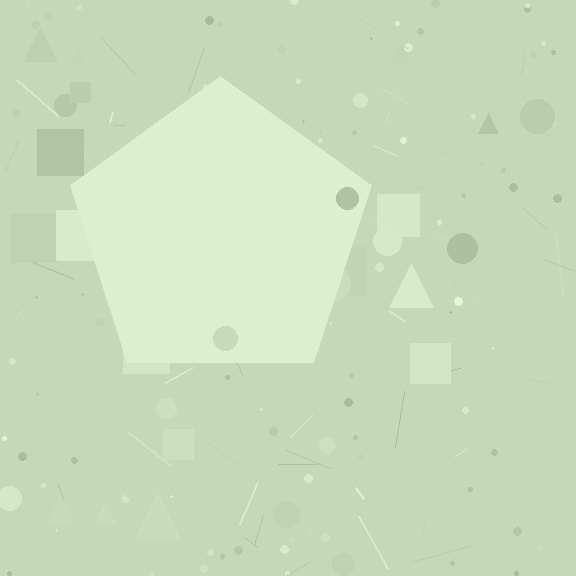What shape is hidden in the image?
A pentagon is hidden in the image.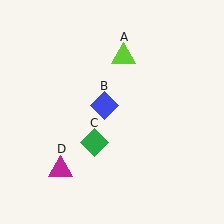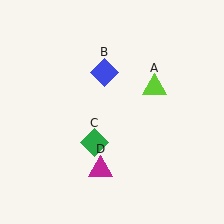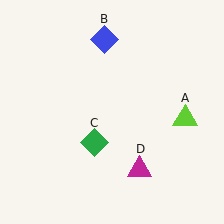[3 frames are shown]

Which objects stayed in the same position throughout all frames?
Green diamond (object C) remained stationary.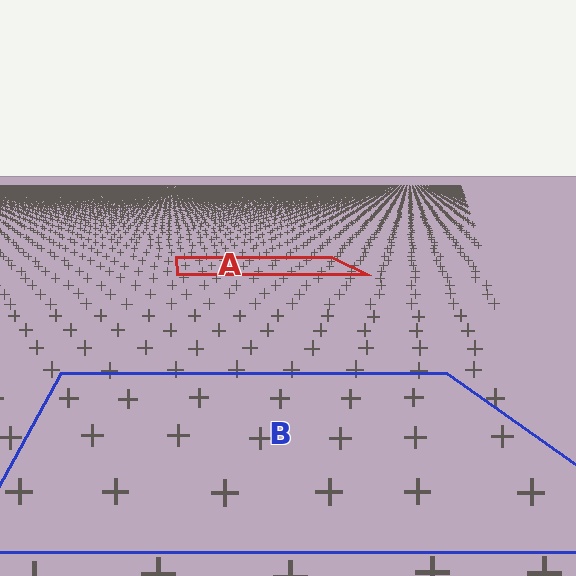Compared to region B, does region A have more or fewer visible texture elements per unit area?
Region A has more texture elements per unit area — they are packed more densely because it is farther away.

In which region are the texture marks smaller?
The texture marks are smaller in region A, because it is farther away.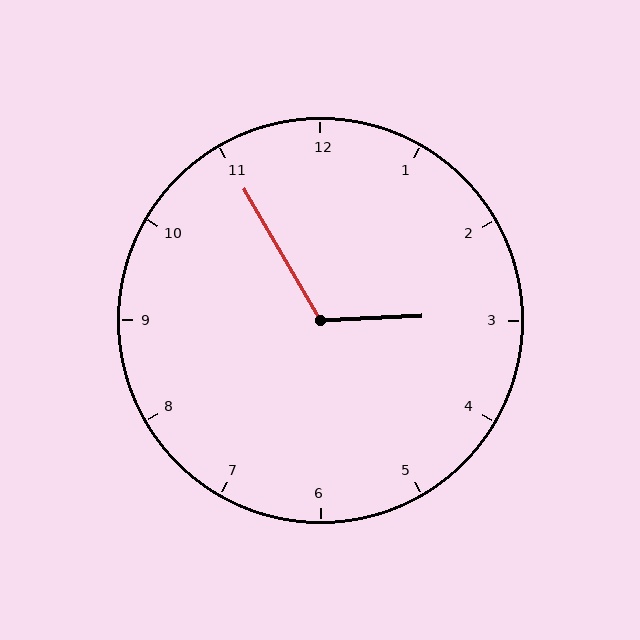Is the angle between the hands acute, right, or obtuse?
It is obtuse.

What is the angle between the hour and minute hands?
Approximately 118 degrees.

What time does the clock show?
2:55.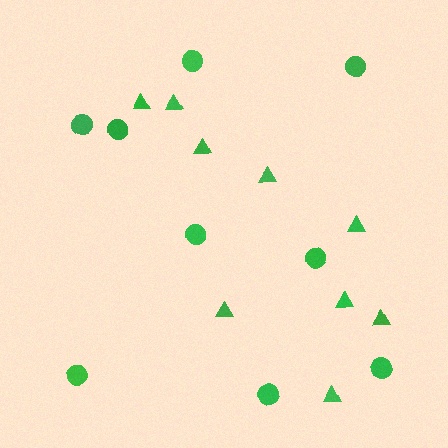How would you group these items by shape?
There are 2 groups: one group of triangles (9) and one group of circles (9).